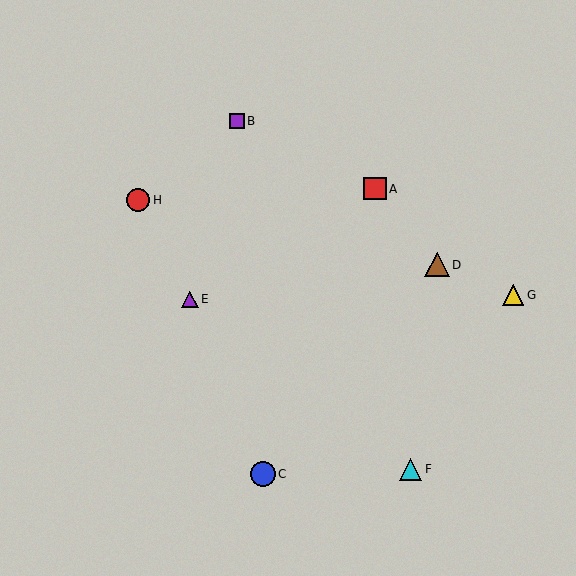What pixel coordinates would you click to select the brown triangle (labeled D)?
Click at (437, 265) to select the brown triangle D.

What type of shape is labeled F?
Shape F is a cyan triangle.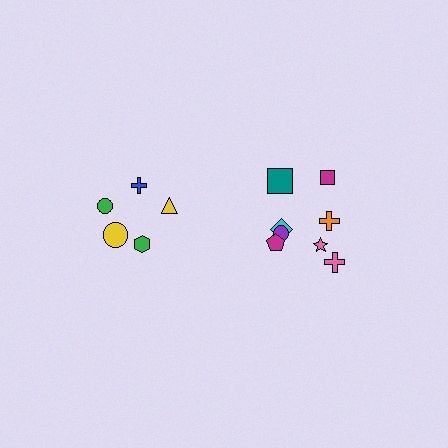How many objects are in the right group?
There are 8 objects.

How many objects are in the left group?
There are 5 objects.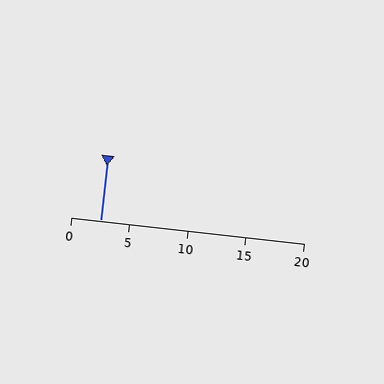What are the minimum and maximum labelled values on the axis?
The axis runs from 0 to 20.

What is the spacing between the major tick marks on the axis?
The major ticks are spaced 5 apart.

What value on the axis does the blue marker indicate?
The marker indicates approximately 2.5.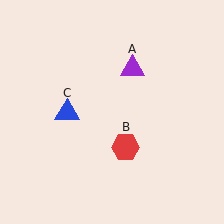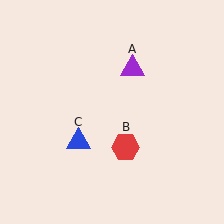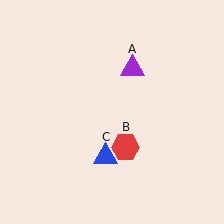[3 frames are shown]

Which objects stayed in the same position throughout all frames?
Purple triangle (object A) and red hexagon (object B) remained stationary.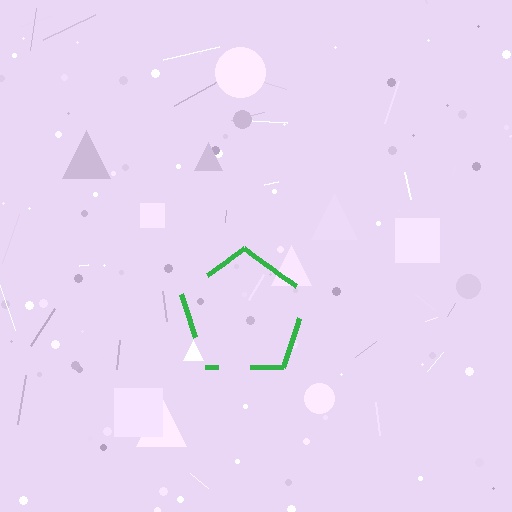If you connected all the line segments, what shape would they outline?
They would outline a pentagon.